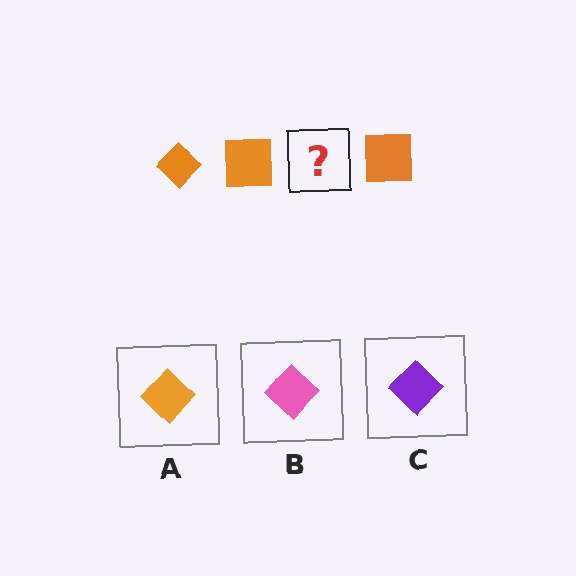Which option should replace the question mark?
Option A.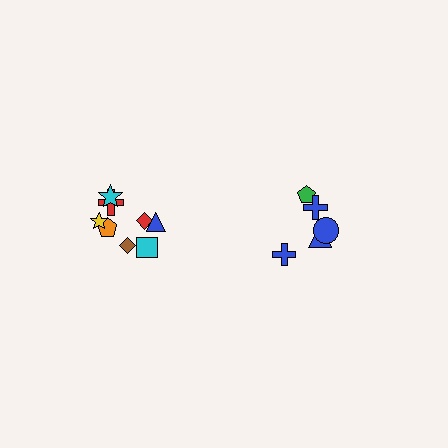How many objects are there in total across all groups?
There are 13 objects.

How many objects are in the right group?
There are 5 objects.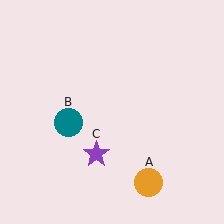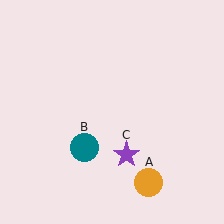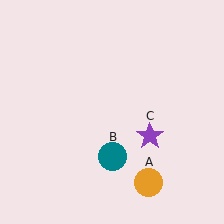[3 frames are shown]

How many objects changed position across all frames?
2 objects changed position: teal circle (object B), purple star (object C).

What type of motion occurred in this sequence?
The teal circle (object B), purple star (object C) rotated counterclockwise around the center of the scene.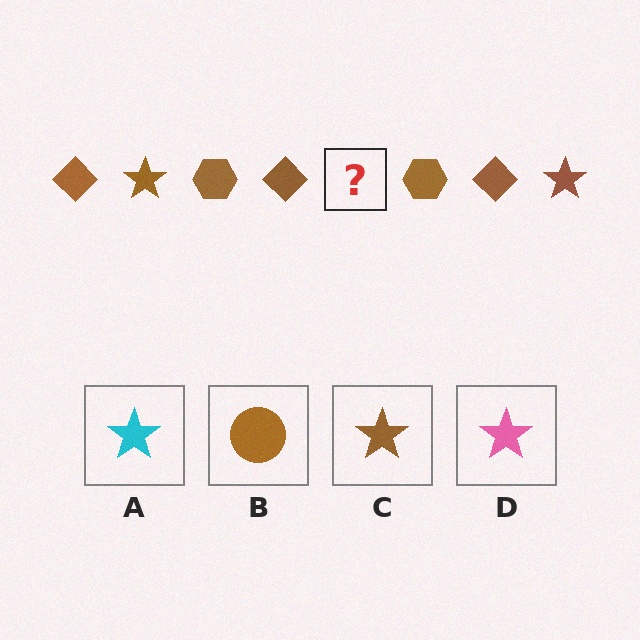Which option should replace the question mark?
Option C.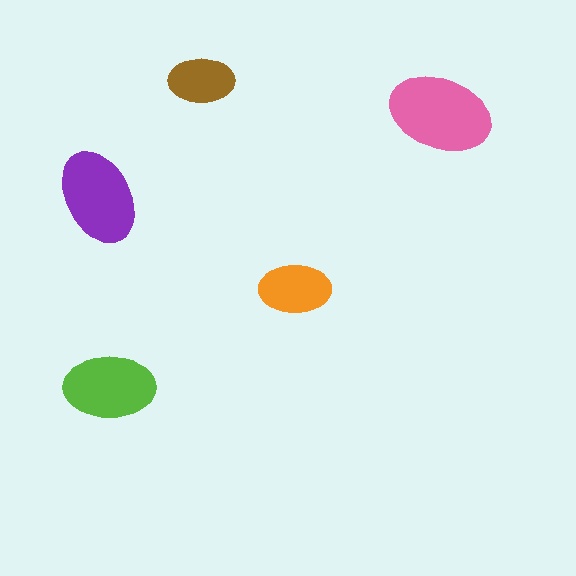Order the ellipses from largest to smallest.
the pink one, the purple one, the lime one, the orange one, the brown one.